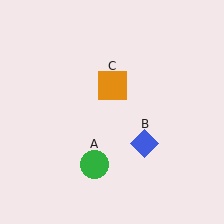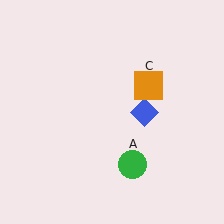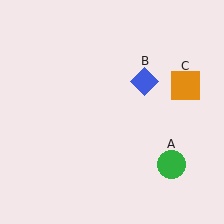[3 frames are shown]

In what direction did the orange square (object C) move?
The orange square (object C) moved right.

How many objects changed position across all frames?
3 objects changed position: green circle (object A), blue diamond (object B), orange square (object C).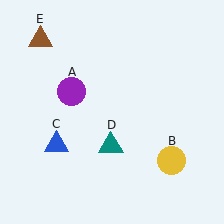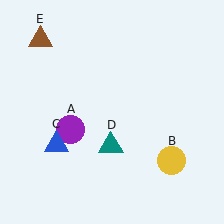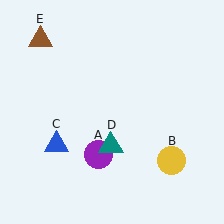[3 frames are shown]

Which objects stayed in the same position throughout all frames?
Yellow circle (object B) and blue triangle (object C) and teal triangle (object D) and brown triangle (object E) remained stationary.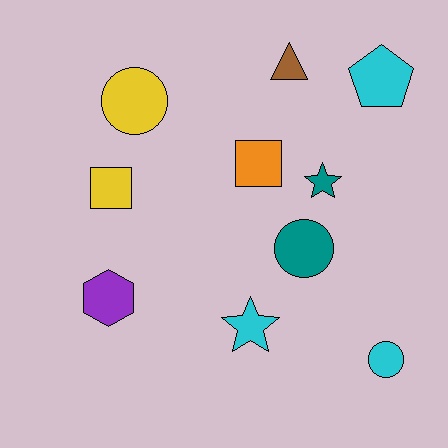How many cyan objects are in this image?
There are 3 cyan objects.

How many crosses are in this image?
There are no crosses.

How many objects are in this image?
There are 10 objects.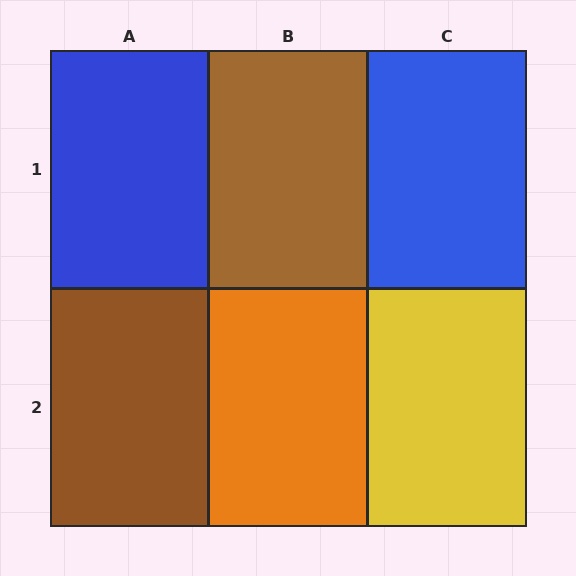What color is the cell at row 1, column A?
Blue.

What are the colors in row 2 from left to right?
Brown, orange, yellow.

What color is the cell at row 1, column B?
Brown.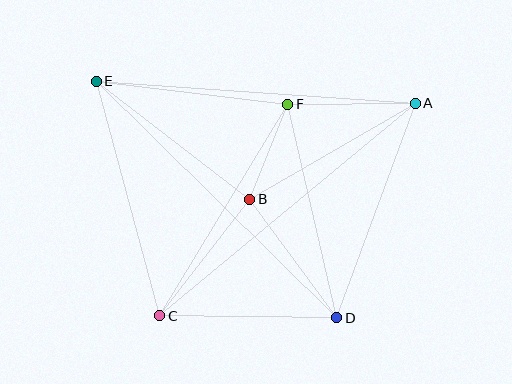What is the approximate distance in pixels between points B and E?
The distance between B and E is approximately 194 pixels.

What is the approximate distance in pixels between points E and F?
The distance between E and F is approximately 193 pixels.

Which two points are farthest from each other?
Points D and E are farthest from each other.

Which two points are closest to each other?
Points B and F are closest to each other.